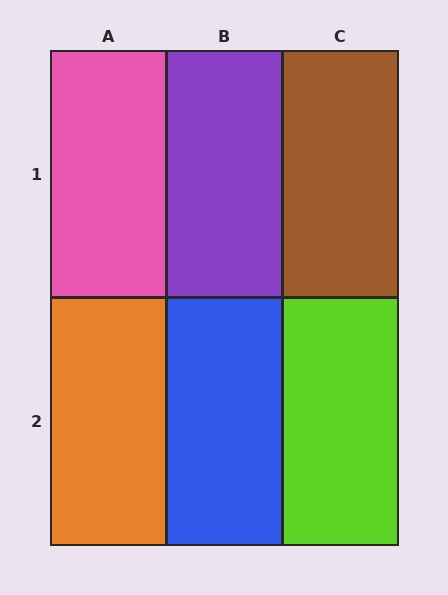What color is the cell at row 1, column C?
Brown.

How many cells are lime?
1 cell is lime.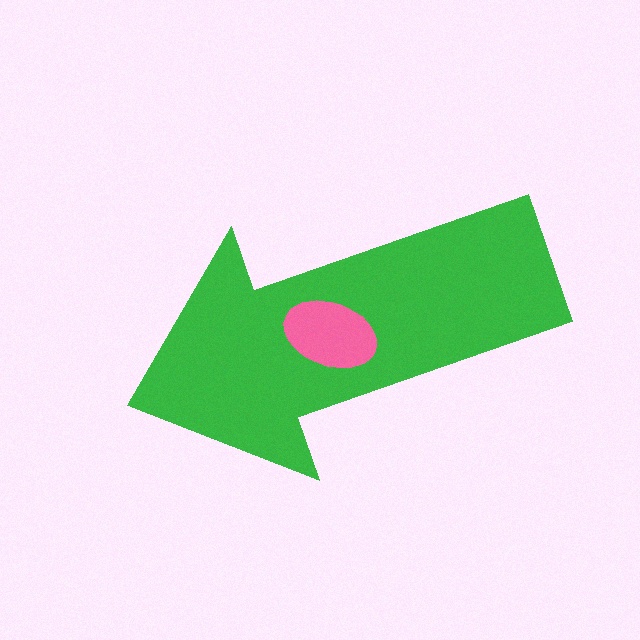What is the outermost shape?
The green arrow.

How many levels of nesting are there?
2.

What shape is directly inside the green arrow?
The pink ellipse.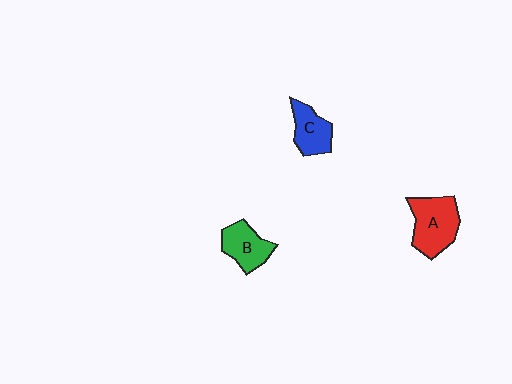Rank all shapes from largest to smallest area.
From largest to smallest: A (red), B (green), C (blue).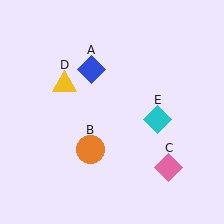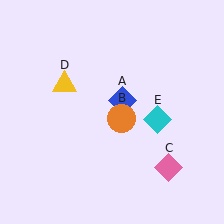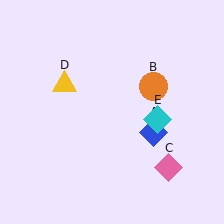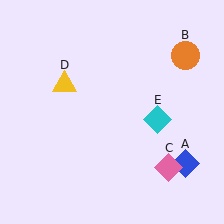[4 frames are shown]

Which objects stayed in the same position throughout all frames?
Pink diamond (object C) and yellow triangle (object D) and cyan diamond (object E) remained stationary.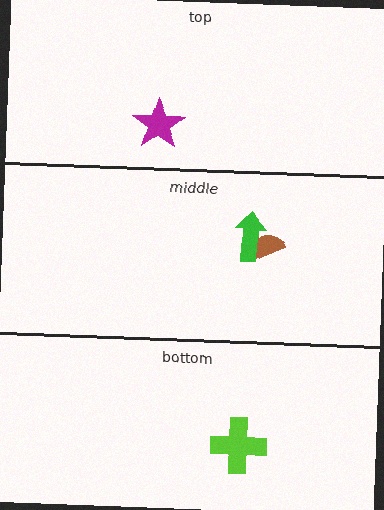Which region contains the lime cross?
The bottom region.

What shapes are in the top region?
The magenta star.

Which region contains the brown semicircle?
The middle region.